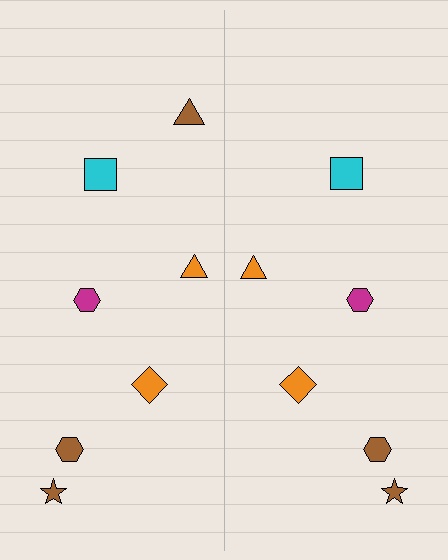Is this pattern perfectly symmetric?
No, the pattern is not perfectly symmetric. A brown triangle is missing from the right side.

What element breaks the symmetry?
A brown triangle is missing from the right side.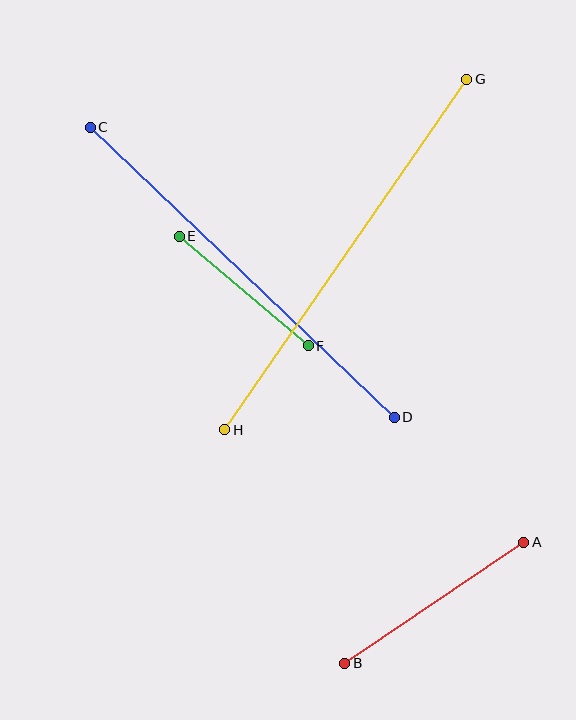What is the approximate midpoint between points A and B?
The midpoint is at approximately (434, 603) pixels.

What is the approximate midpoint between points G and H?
The midpoint is at approximately (346, 255) pixels.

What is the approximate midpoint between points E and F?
The midpoint is at approximately (244, 291) pixels.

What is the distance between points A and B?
The distance is approximately 216 pixels.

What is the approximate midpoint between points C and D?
The midpoint is at approximately (242, 272) pixels.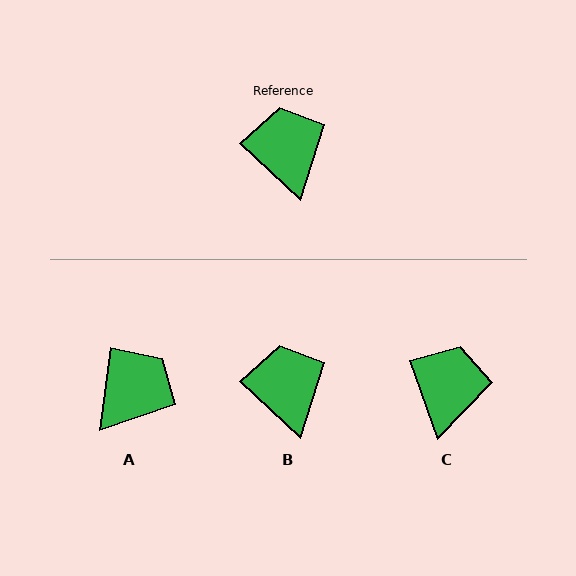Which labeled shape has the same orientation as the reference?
B.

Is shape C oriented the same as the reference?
No, it is off by about 27 degrees.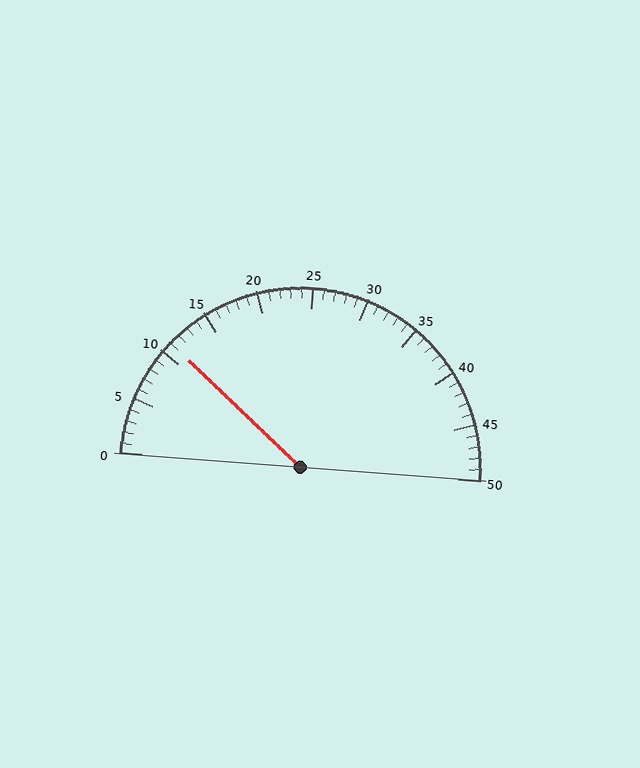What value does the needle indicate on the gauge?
The needle indicates approximately 11.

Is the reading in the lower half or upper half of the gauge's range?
The reading is in the lower half of the range (0 to 50).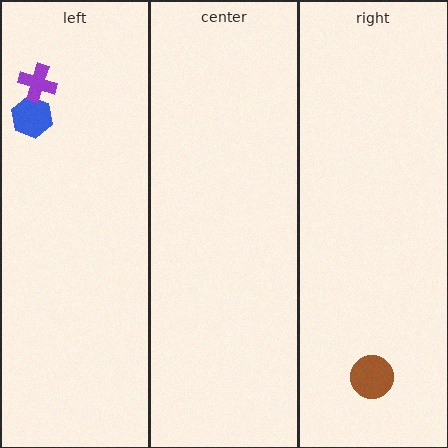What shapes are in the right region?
The brown circle.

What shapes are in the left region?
The blue hexagon, the purple cross.